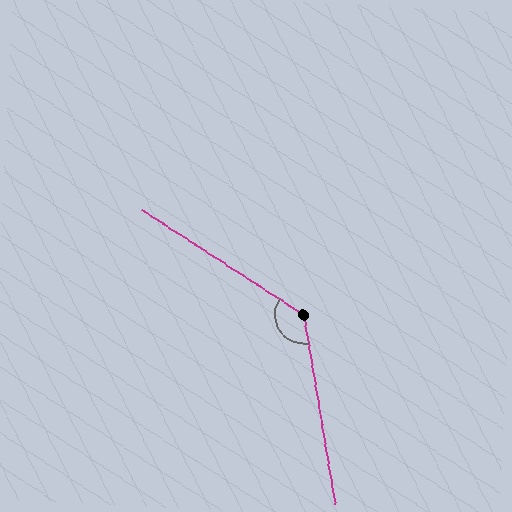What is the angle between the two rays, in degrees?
Approximately 132 degrees.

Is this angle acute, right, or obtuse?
It is obtuse.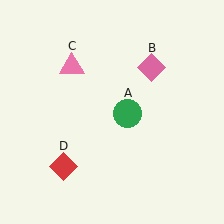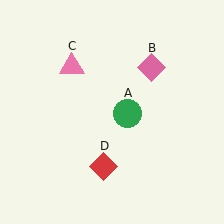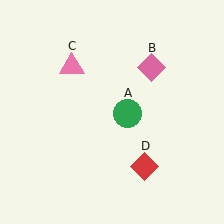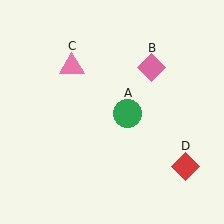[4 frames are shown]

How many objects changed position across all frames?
1 object changed position: red diamond (object D).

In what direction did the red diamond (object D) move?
The red diamond (object D) moved right.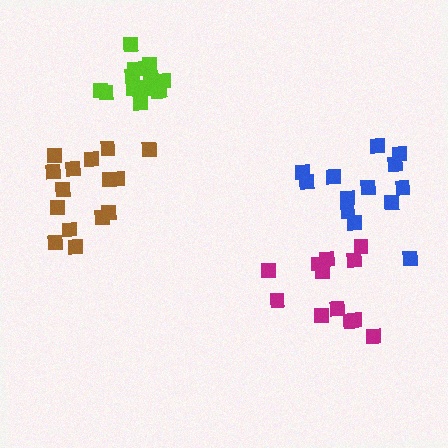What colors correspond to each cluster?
The clusters are colored: blue, magenta, brown, lime.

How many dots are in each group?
Group 1: 13 dots, Group 2: 12 dots, Group 3: 15 dots, Group 4: 15 dots (55 total).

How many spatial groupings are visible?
There are 4 spatial groupings.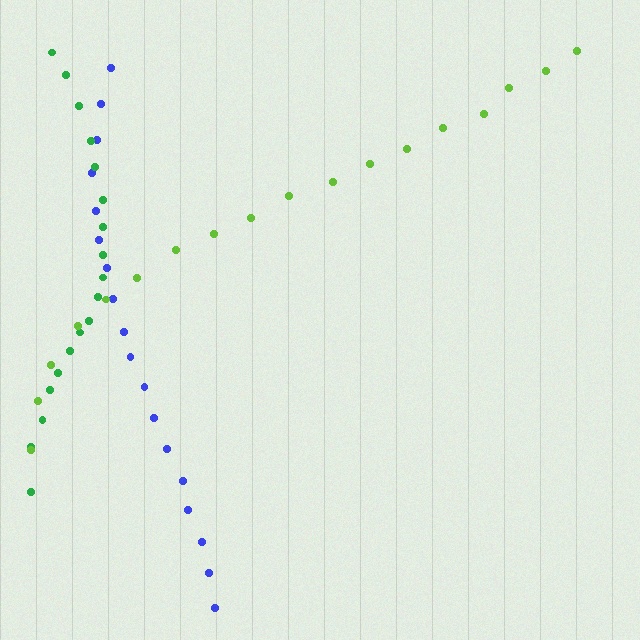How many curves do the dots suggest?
There are 3 distinct paths.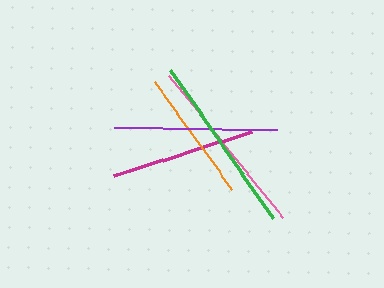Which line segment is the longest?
The pink line is the longest at approximately 182 pixels.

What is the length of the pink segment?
The pink segment is approximately 182 pixels long.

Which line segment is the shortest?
The orange line is the shortest at approximately 132 pixels.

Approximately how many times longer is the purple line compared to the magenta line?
The purple line is approximately 1.1 times the length of the magenta line.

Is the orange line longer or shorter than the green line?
The green line is longer than the orange line.